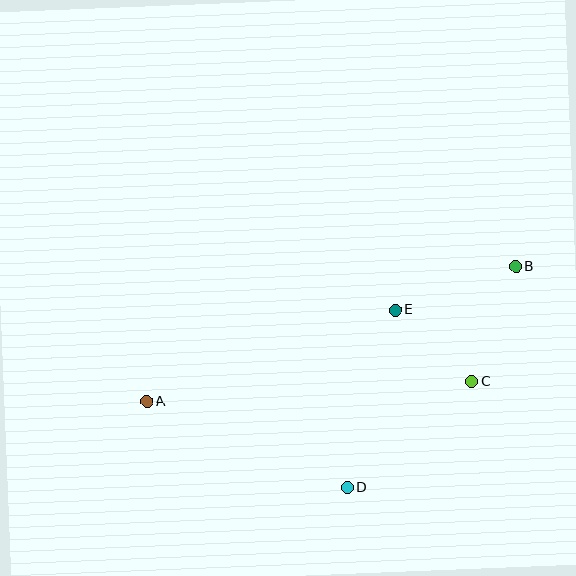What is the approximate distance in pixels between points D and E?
The distance between D and E is approximately 184 pixels.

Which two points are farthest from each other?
Points A and B are farthest from each other.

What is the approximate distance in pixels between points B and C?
The distance between B and C is approximately 123 pixels.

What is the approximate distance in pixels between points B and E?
The distance between B and E is approximately 128 pixels.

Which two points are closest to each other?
Points C and E are closest to each other.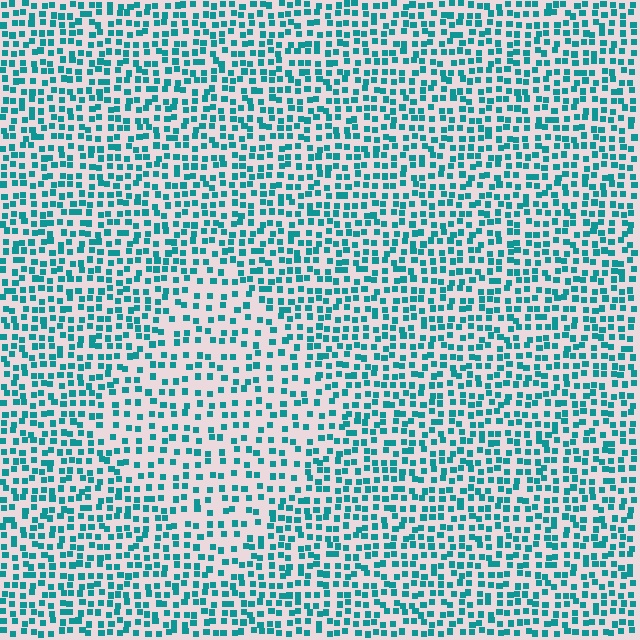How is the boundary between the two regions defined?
The boundary is defined by a change in element density (approximately 1.6x ratio). All elements are the same color, size, and shape.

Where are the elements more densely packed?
The elements are more densely packed outside the diamond boundary.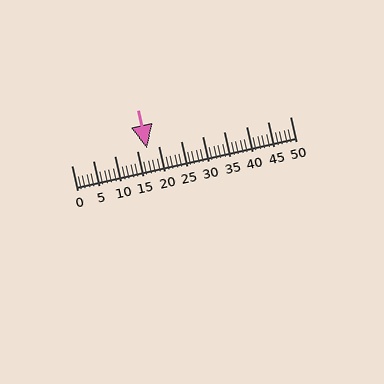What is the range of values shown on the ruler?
The ruler shows values from 0 to 50.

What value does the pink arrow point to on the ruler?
The pink arrow points to approximately 17.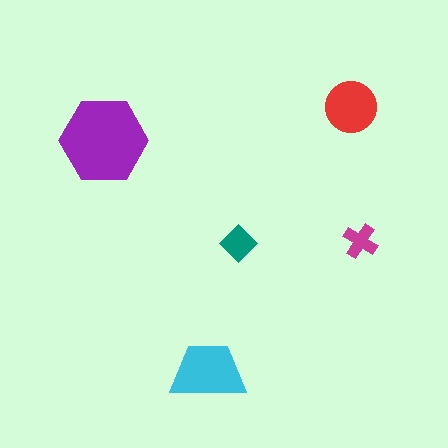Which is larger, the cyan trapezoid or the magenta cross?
The cyan trapezoid.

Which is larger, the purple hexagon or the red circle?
The purple hexagon.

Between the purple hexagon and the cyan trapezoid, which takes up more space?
The purple hexagon.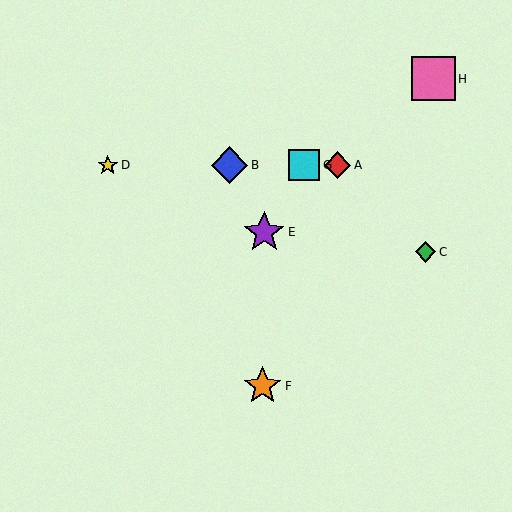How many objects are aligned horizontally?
4 objects (A, B, D, G) are aligned horizontally.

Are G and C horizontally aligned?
No, G is at y≈165 and C is at y≈252.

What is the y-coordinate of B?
Object B is at y≈165.